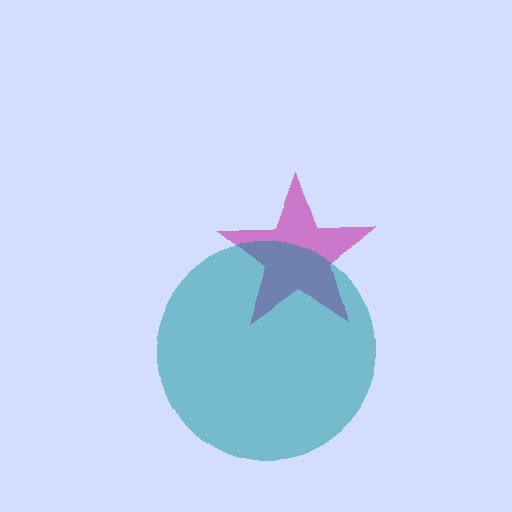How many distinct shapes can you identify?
There are 2 distinct shapes: a magenta star, a teal circle.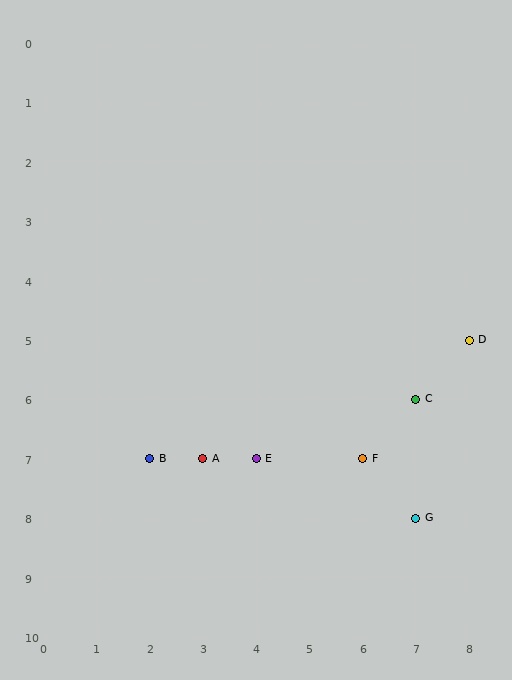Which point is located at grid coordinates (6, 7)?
Point F is at (6, 7).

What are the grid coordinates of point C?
Point C is at grid coordinates (7, 6).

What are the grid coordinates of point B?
Point B is at grid coordinates (2, 7).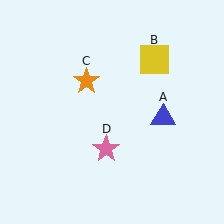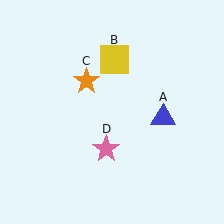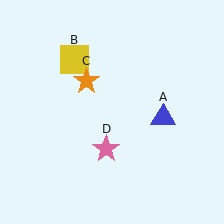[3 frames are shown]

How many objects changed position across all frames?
1 object changed position: yellow square (object B).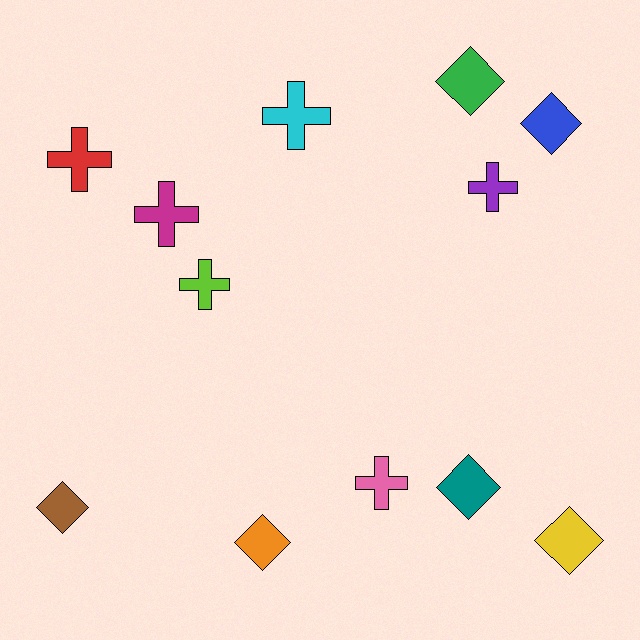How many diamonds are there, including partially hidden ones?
There are 6 diamonds.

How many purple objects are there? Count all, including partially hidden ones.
There is 1 purple object.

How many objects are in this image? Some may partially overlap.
There are 12 objects.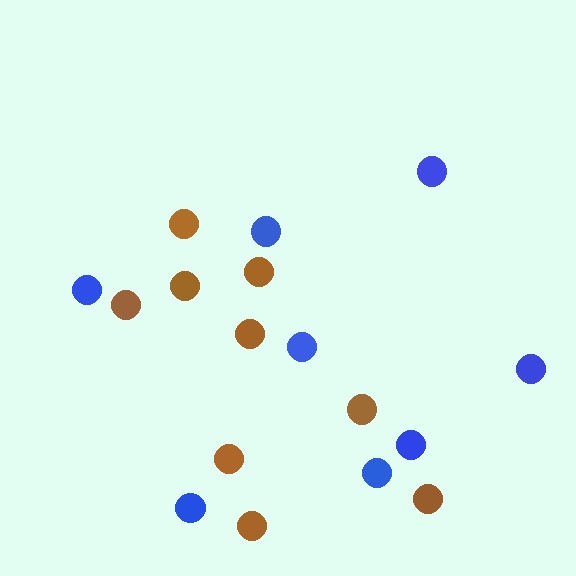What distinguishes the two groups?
There are 2 groups: one group of blue circles (8) and one group of brown circles (9).